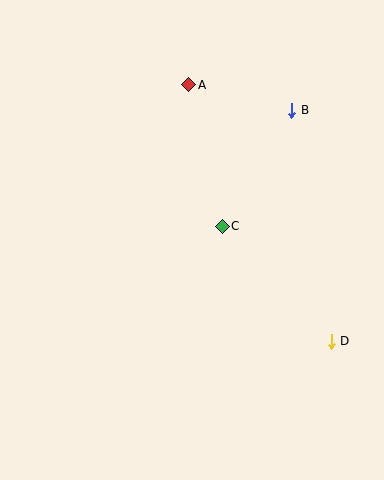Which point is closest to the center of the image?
Point C at (222, 226) is closest to the center.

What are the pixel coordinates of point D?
Point D is at (331, 341).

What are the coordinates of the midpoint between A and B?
The midpoint between A and B is at (240, 98).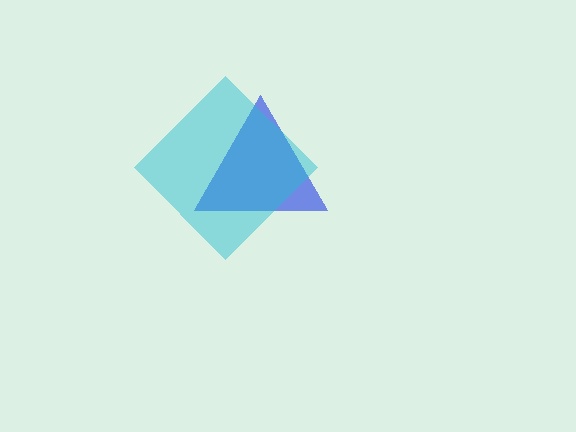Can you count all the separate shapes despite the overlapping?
Yes, there are 2 separate shapes.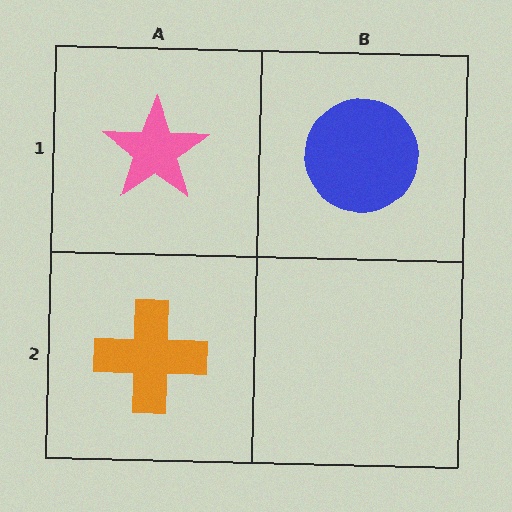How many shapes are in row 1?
2 shapes.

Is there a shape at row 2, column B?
No, that cell is empty.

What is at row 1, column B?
A blue circle.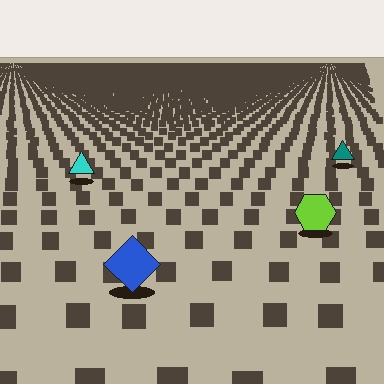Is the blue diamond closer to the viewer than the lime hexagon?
Yes. The blue diamond is closer — you can tell from the texture gradient: the ground texture is coarser near it.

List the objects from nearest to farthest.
From nearest to farthest: the blue diamond, the lime hexagon, the cyan triangle, the teal triangle.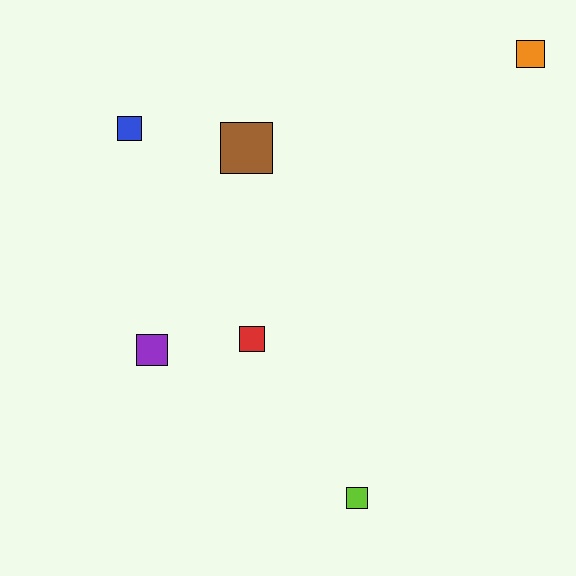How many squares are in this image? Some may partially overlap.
There are 6 squares.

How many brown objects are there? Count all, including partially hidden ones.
There is 1 brown object.